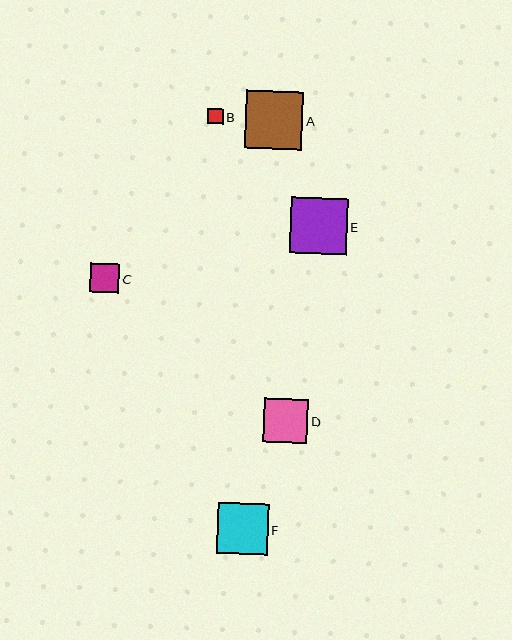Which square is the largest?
Square A is the largest with a size of approximately 57 pixels.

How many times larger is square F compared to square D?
Square F is approximately 1.2 times the size of square D.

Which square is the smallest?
Square B is the smallest with a size of approximately 15 pixels.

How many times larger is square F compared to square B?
Square F is approximately 3.3 times the size of square B.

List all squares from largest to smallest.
From largest to smallest: A, E, F, D, C, B.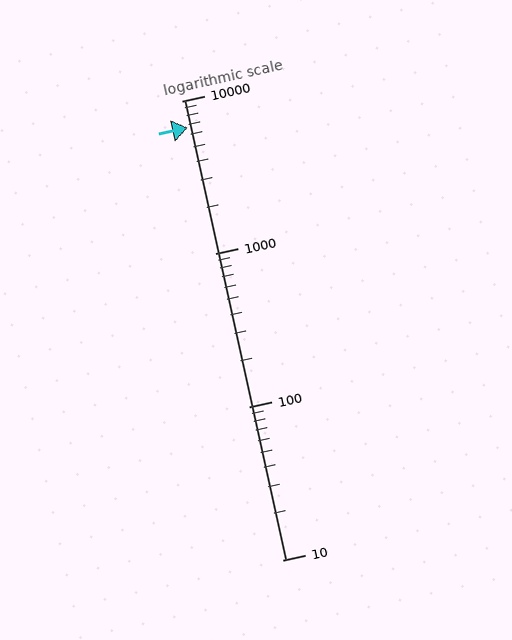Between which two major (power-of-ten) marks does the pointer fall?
The pointer is between 1000 and 10000.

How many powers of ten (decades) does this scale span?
The scale spans 3 decades, from 10 to 10000.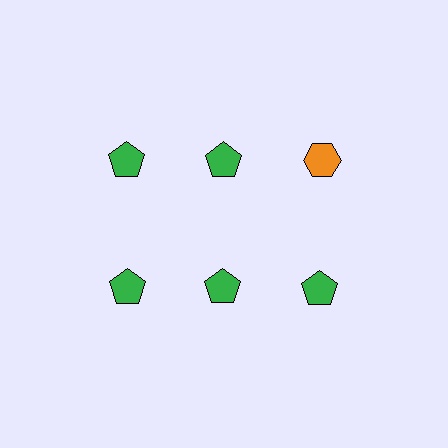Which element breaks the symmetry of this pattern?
The orange hexagon in the top row, center column breaks the symmetry. All other shapes are green pentagons.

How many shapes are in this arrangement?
There are 6 shapes arranged in a grid pattern.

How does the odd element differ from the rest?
It differs in both color (orange instead of green) and shape (hexagon instead of pentagon).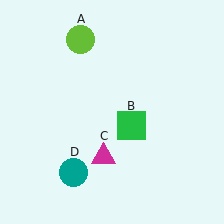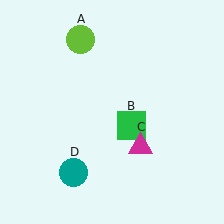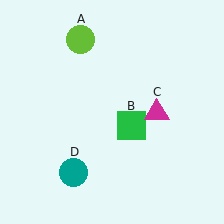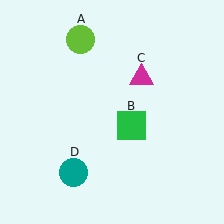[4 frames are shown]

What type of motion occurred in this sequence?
The magenta triangle (object C) rotated counterclockwise around the center of the scene.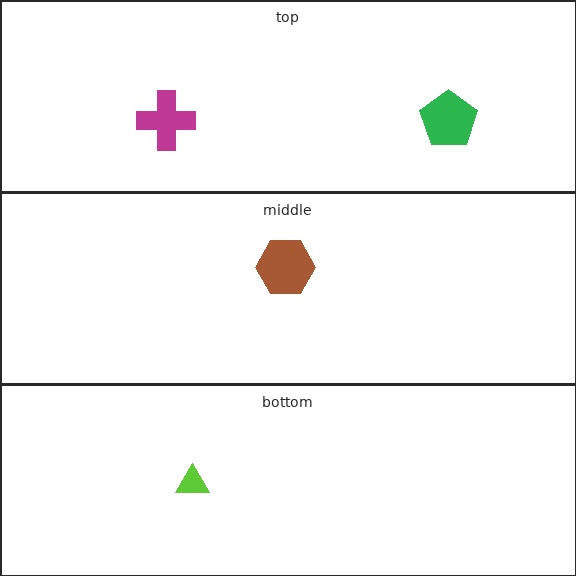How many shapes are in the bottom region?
1.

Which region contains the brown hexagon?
The middle region.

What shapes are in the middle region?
The brown hexagon.